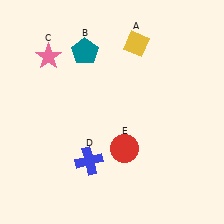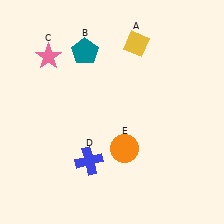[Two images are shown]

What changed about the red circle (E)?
In Image 1, E is red. In Image 2, it changed to orange.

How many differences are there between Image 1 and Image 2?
There is 1 difference between the two images.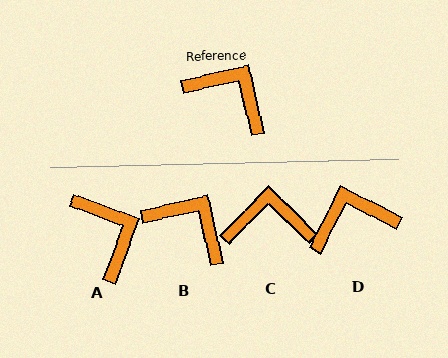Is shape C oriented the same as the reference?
No, it is off by about 33 degrees.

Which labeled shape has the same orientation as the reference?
B.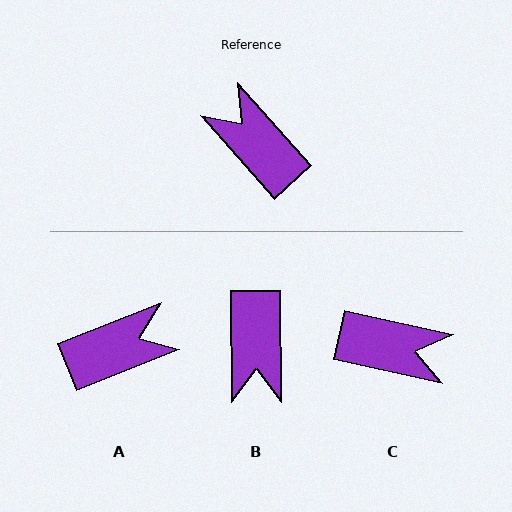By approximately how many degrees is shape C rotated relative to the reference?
Approximately 144 degrees clockwise.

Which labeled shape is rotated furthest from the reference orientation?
C, about 144 degrees away.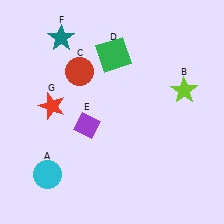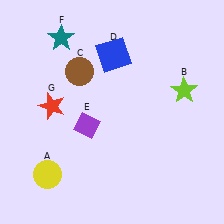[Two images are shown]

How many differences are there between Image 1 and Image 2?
There are 3 differences between the two images.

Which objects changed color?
A changed from cyan to yellow. C changed from red to brown. D changed from green to blue.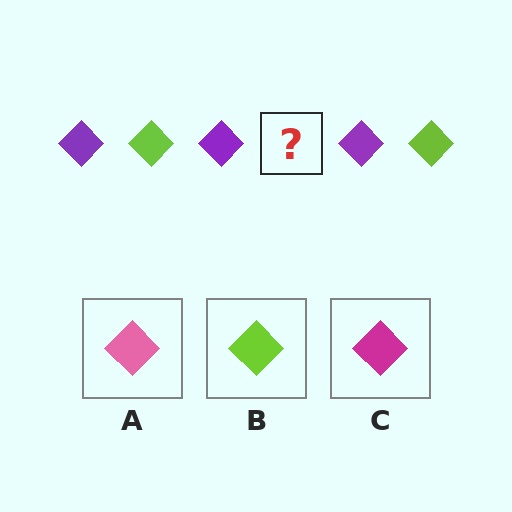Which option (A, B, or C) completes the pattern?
B.